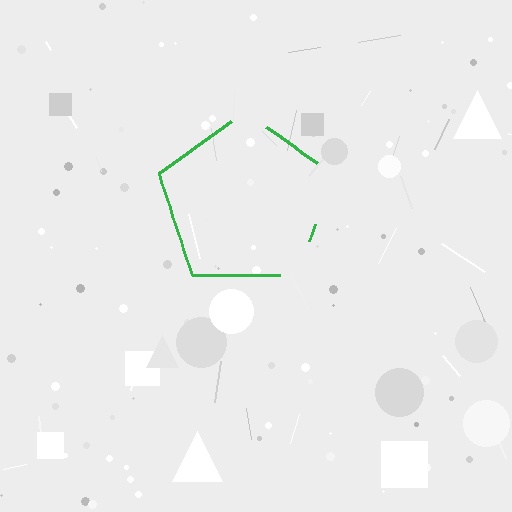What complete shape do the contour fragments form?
The contour fragments form a pentagon.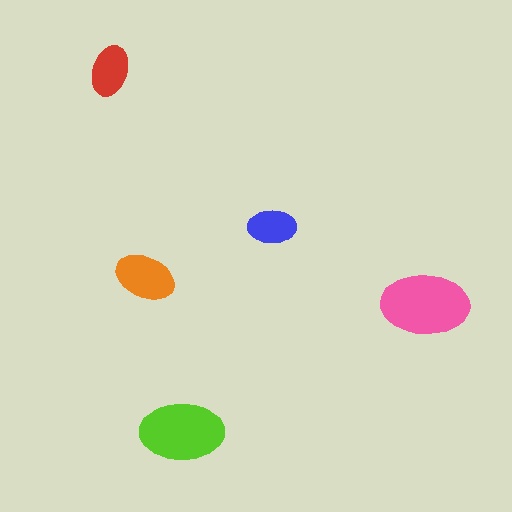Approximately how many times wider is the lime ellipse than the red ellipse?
About 1.5 times wider.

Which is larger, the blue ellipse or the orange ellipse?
The orange one.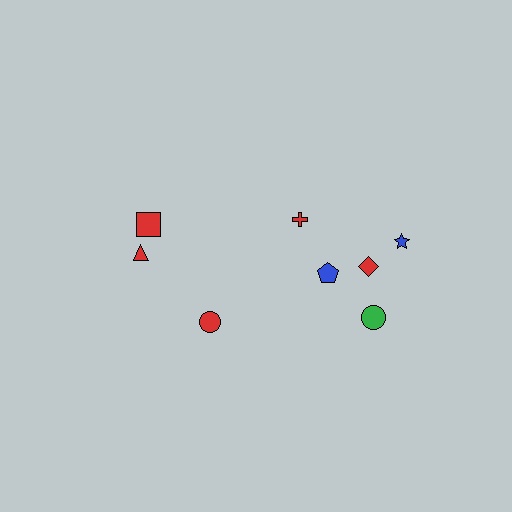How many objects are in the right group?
There are 5 objects.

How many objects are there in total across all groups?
There are 8 objects.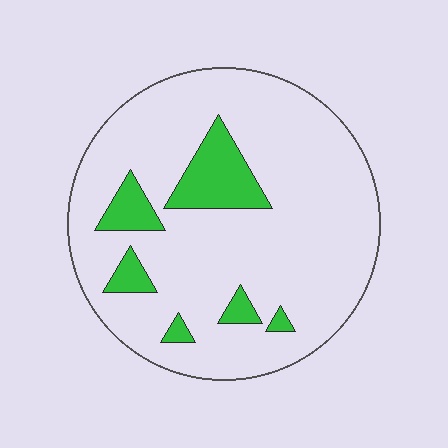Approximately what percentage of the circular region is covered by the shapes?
Approximately 15%.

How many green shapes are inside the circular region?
6.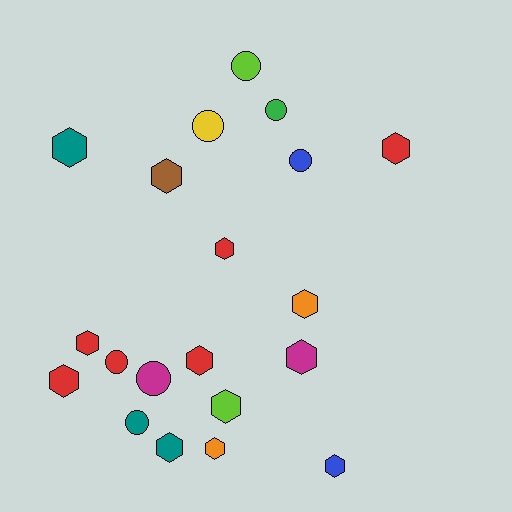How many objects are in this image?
There are 20 objects.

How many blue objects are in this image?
There are 2 blue objects.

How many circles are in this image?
There are 7 circles.